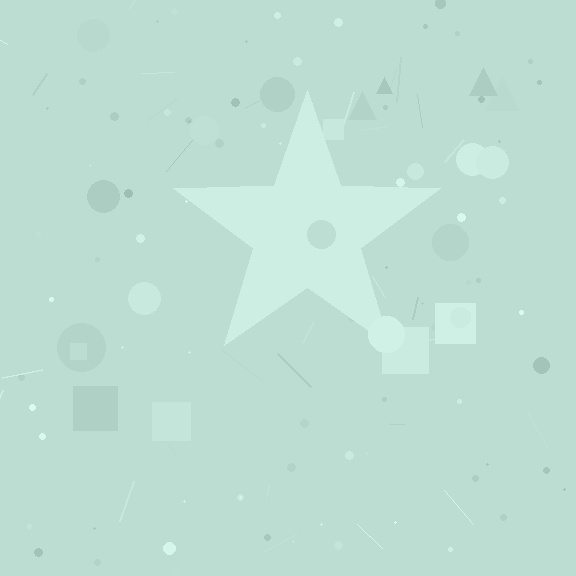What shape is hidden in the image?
A star is hidden in the image.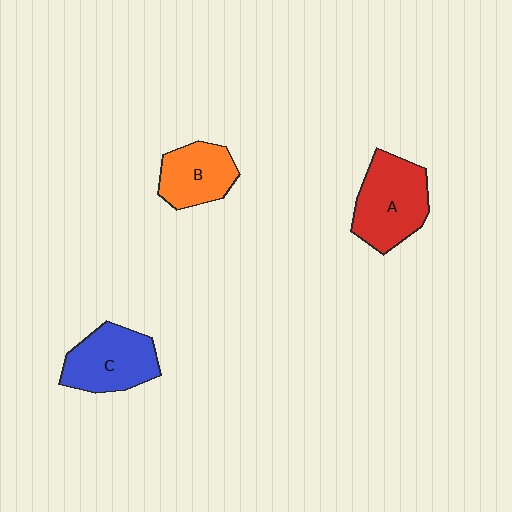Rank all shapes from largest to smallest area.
From largest to smallest: A (red), C (blue), B (orange).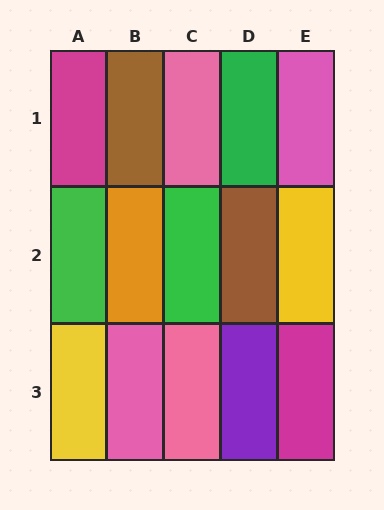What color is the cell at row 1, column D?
Green.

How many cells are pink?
4 cells are pink.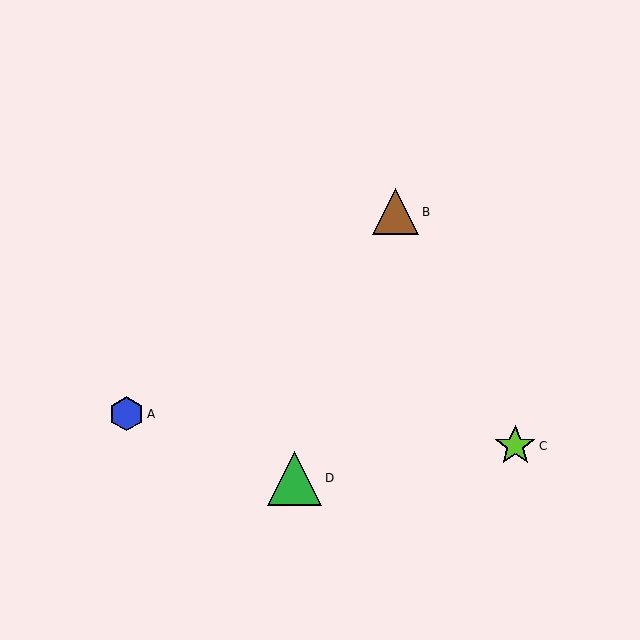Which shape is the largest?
The green triangle (labeled D) is the largest.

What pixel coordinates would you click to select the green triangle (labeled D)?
Click at (295, 478) to select the green triangle D.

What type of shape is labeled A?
Shape A is a blue hexagon.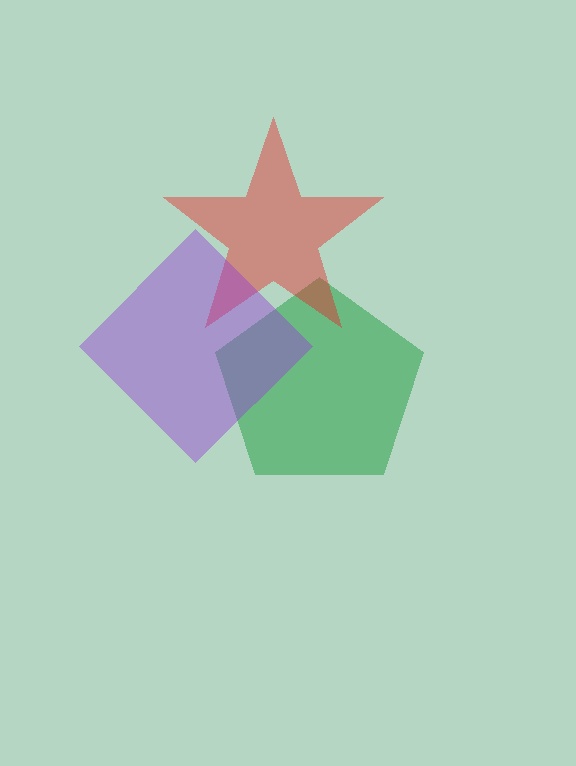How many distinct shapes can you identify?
There are 3 distinct shapes: a green pentagon, a red star, a purple diamond.